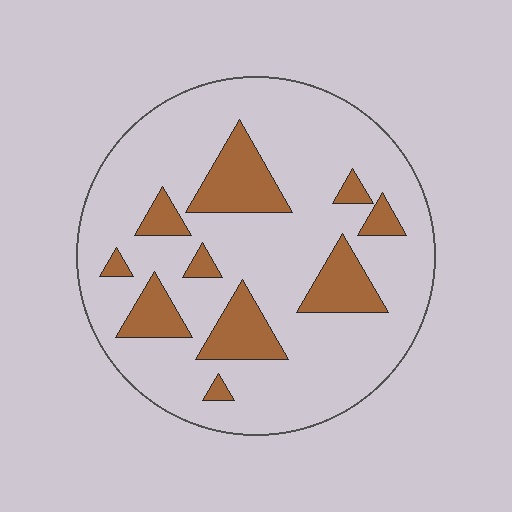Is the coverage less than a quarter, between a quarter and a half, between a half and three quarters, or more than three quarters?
Less than a quarter.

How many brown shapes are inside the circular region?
10.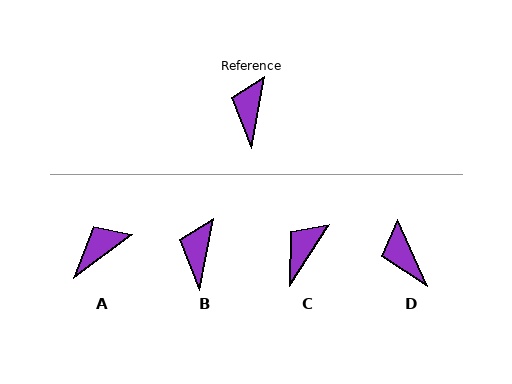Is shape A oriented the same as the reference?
No, it is off by about 43 degrees.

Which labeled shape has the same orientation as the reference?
B.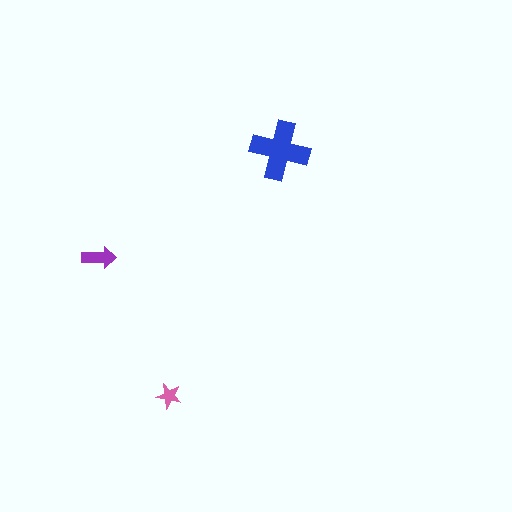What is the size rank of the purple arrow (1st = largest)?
2nd.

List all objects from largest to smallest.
The blue cross, the purple arrow, the pink star.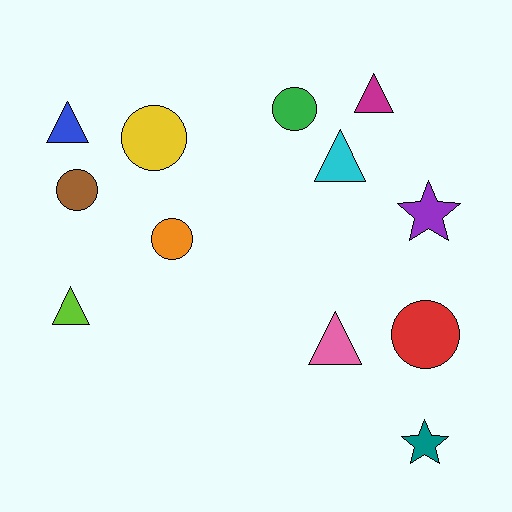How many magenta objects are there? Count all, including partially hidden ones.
There is 1 magenta object.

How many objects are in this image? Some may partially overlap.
There are 12 objects.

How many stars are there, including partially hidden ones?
There are 2 stars.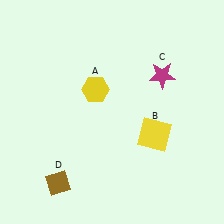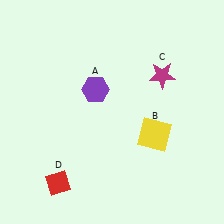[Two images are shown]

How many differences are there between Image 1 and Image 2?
There are 2 differences between the two images.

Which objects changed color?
A changed from yellow to purple. D changed from brown to red.